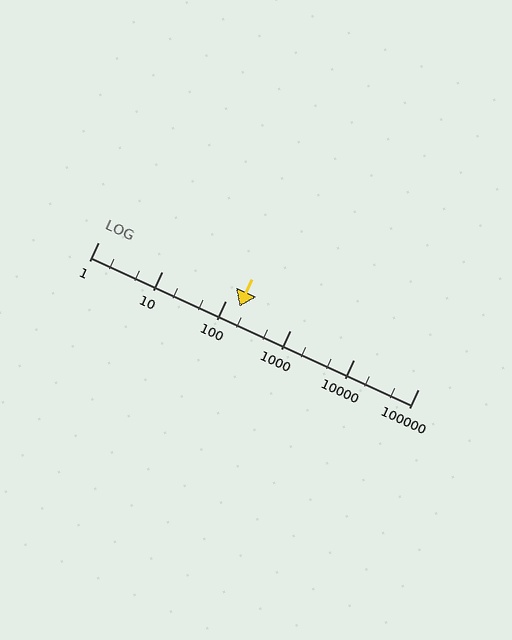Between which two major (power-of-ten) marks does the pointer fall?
The pointer is between 100 and 1000.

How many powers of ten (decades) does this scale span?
The scale spans 5 decades, from 1 to 100000.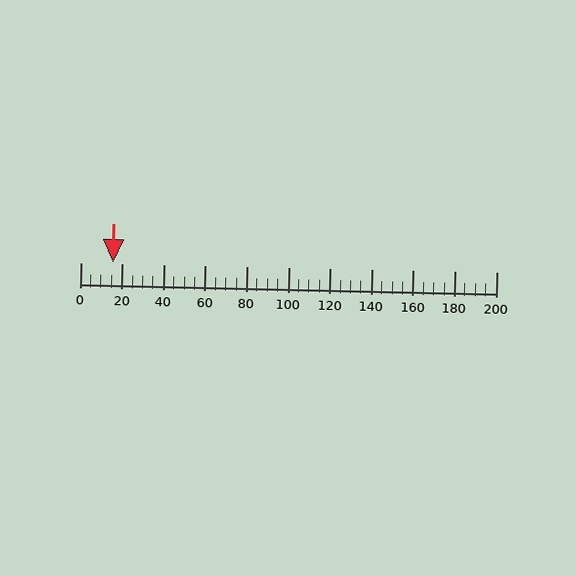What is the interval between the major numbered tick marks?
The major tick marks are spaced 20 units apart.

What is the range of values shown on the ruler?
The ruler shows values from 0 to 200.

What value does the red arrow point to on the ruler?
The red arrow points to approximately 15.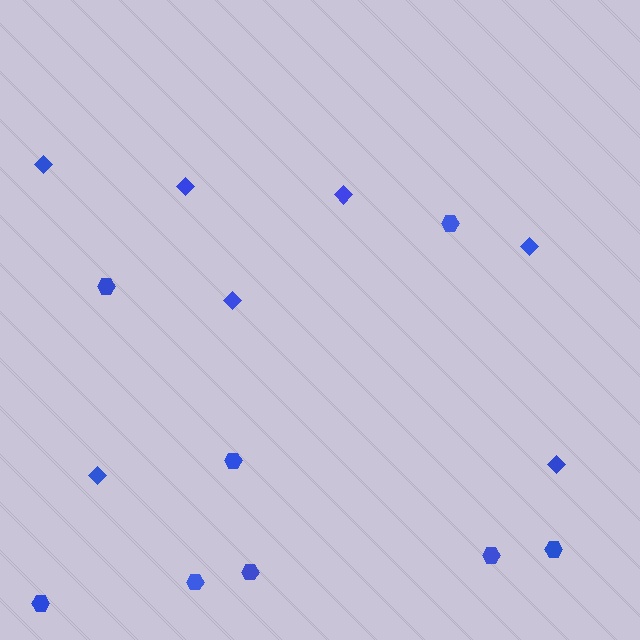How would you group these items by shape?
There are 2 groups: one group of diamonds (7) and one group of hexagons (8).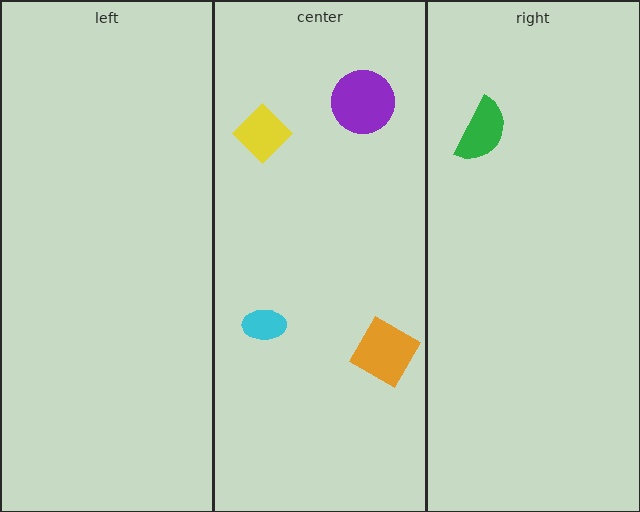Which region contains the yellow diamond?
The center region.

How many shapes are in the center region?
4.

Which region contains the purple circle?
The center region.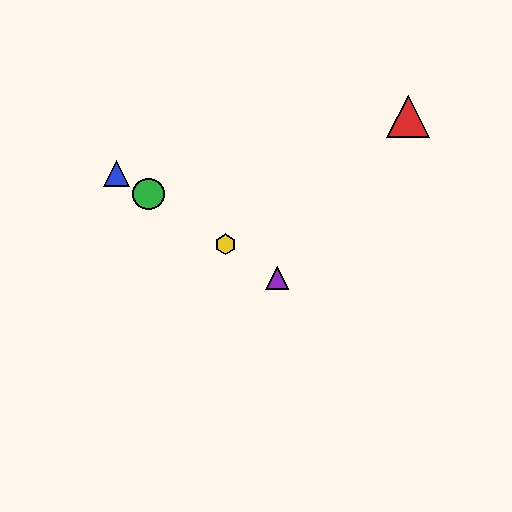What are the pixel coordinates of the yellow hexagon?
The yellow hexagon is at (225, 244).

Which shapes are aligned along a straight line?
The blue triangle, the green circle, the yellow hexagon, the purple triangle are aligned along a straight line.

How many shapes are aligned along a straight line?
4 shapes (the blue triangle, the green circle, the yellow hexagon, the purple triangle) are aligned along a straight line.